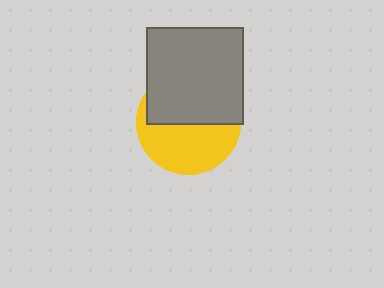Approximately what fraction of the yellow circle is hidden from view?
Roughly 51% of the yellow circle is hidden behind the gray square.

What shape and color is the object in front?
The object in front is a gray square.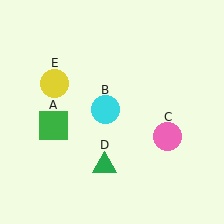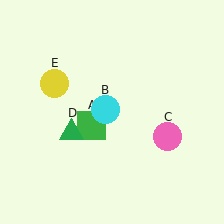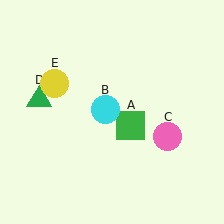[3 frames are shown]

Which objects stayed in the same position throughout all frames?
Cyan circle (object B) and pink circle (object C) and yellow circle (object E) remained stationary.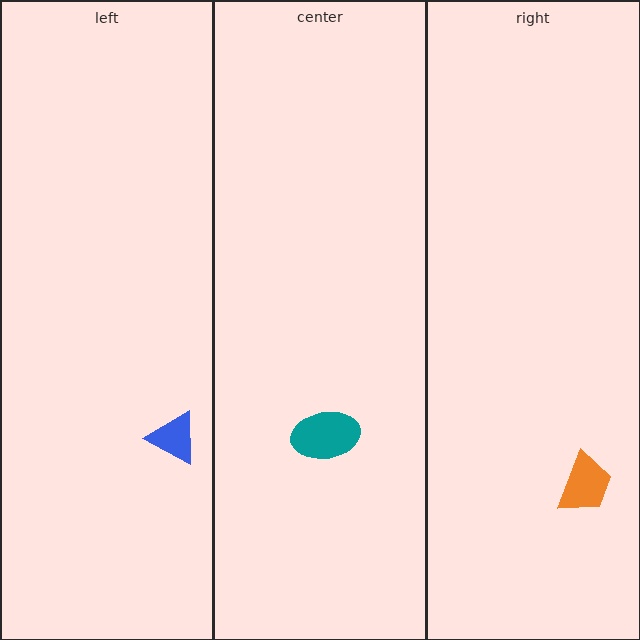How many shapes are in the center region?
1.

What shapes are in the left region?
The blue triangle.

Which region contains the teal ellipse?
The center region.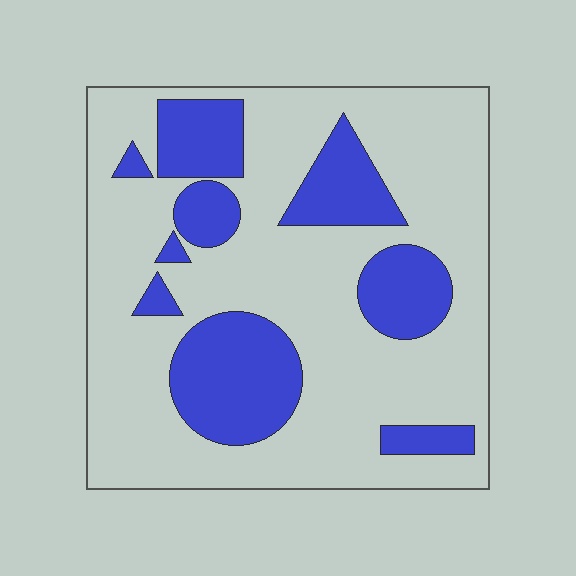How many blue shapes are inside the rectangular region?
9.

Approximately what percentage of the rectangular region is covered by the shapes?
Approximately 30%.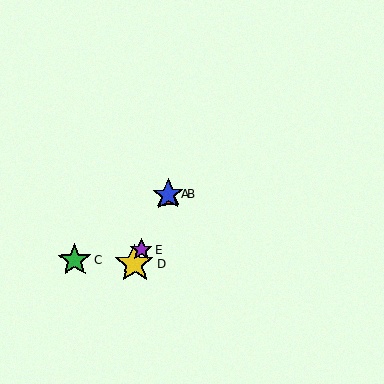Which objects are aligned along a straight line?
Objects A, B, D, E are aligned along a straight line.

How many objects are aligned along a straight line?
4 objects (A, B, D, E) are aligned along a straight line.